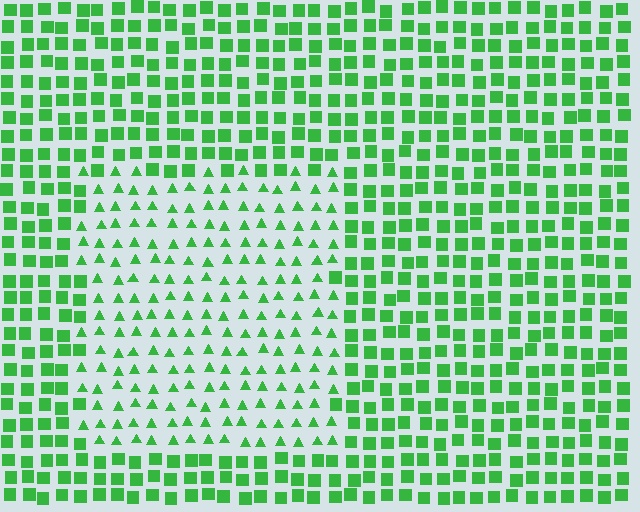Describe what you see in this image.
The image is filled with small green elements arranged in a uniform grid. A rectangle-shaped region contains triangles, while the surrounding area contains squares. The boundary is defined purely by the change in element shape.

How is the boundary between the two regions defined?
The boundary is defined by a change in element shape: triangles inside vs. squares outside. All elements share the same color and spacing.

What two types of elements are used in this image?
The image uses triangles inside the rectangle region and squares outside it.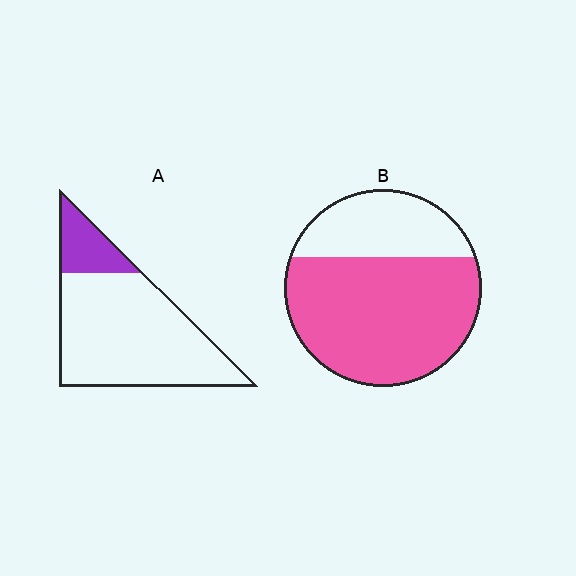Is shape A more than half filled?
No.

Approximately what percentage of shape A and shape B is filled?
A is approximately 20% and B is approximately 70%.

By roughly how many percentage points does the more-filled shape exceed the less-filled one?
By roughly 50 percentage points (B over A).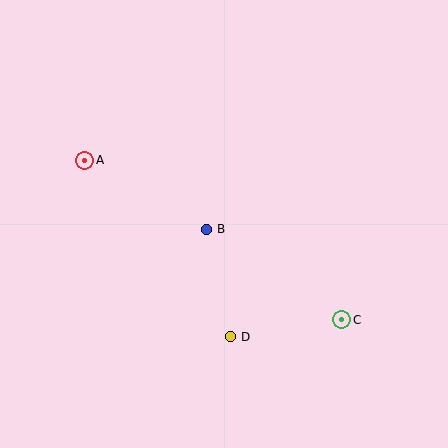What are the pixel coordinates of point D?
Point D is at (230, 337).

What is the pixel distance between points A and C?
The distance between A and C is 303 pixels.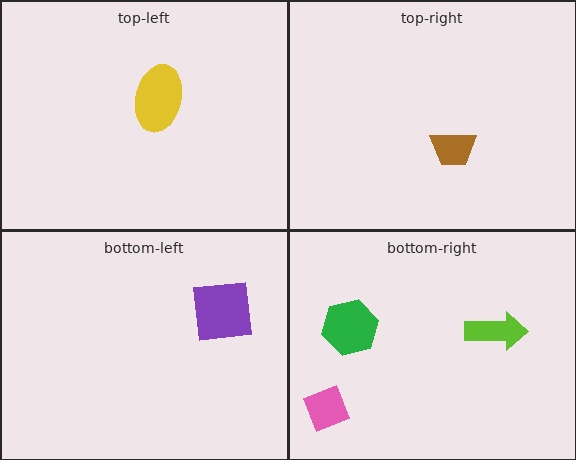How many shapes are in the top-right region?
1.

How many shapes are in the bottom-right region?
3.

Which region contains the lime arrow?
The bottom-right region.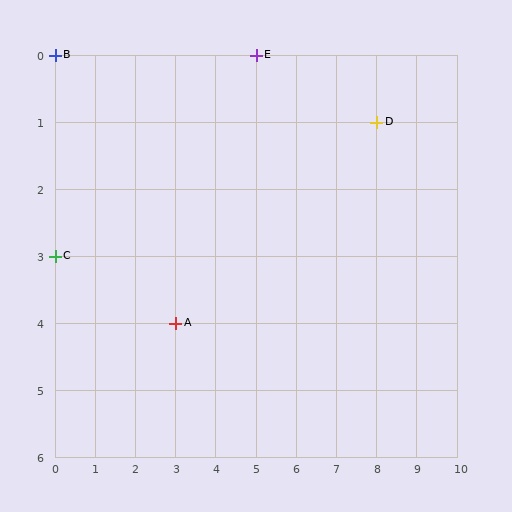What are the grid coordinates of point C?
Point C is at grid coordinates (0, 3).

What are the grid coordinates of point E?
Point E is at grid coordinates (5, 0).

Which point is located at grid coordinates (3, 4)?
Point A is at (3, 4).